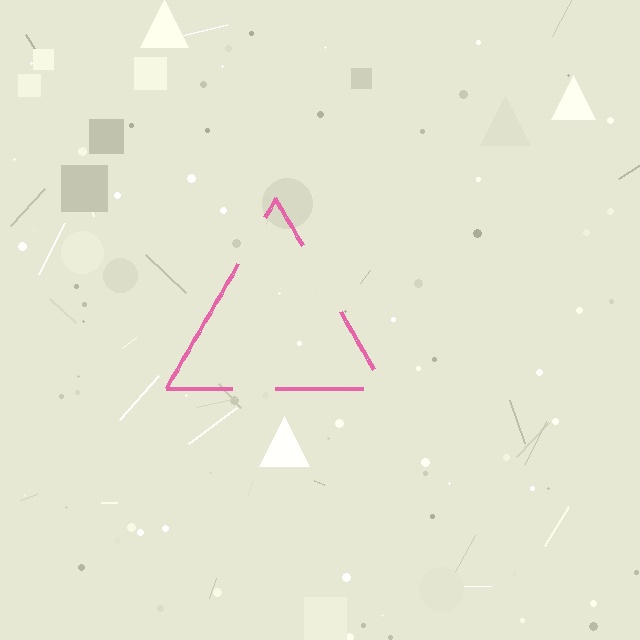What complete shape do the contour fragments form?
The contour fragments form a triangle.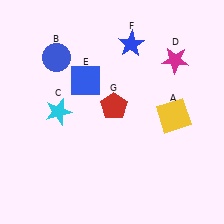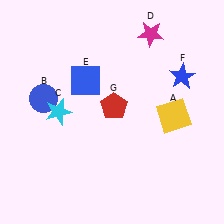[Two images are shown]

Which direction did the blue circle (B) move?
The blue circle (B) moved down.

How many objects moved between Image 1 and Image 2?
3 objects moved between the two images.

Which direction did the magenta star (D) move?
The magenta star (D) moved up.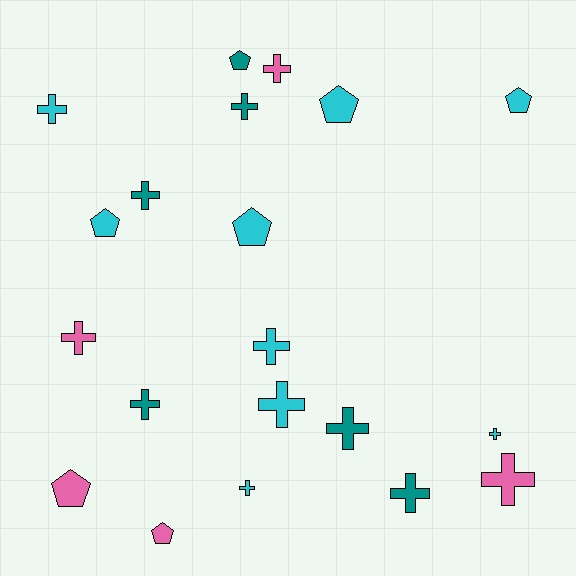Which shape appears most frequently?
Cross, with 13 objects.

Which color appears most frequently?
Cyan, with 9 objects.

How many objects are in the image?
There are 20 objects.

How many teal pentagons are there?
There is 1 teal pentagon.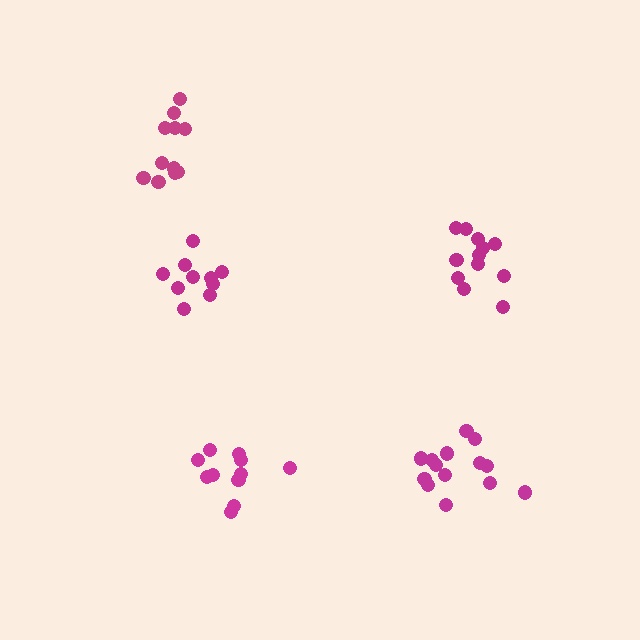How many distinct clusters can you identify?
There are 5 distinct clusters.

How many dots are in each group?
Group 1: 10 dots, Group 2: 14 dots, Group 3: 11 dots, Group 4: 12 dots, Group 5: 11 dots (58 total).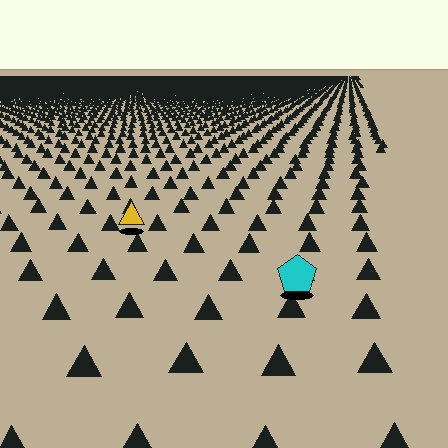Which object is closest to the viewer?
The cyan pentagon is closest. The texture marks near it are larger and more spread out.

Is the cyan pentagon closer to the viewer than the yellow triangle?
Yes. The cyan pentagon is closer — you can tell from the texture gradient: the ground texture is coarser near it.